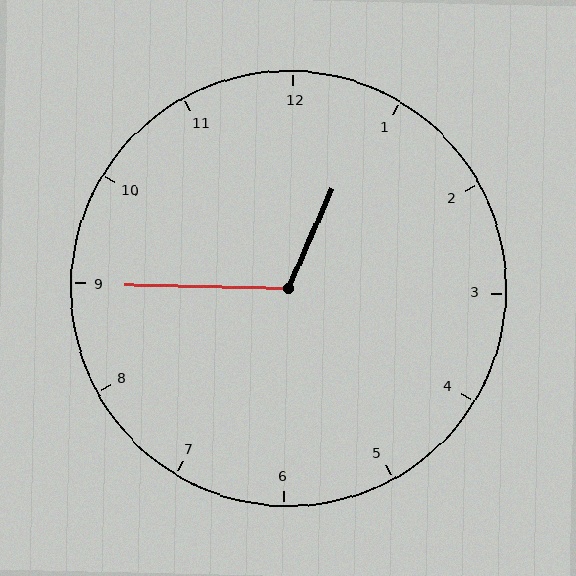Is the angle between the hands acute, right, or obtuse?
It is obtuse.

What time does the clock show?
12:45.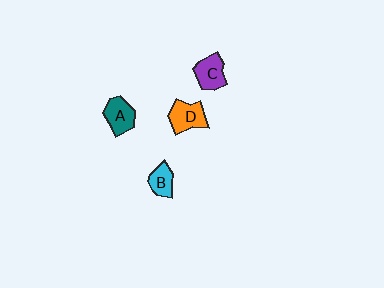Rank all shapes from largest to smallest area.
From largest to smallest: D (orange), C (purple), A (teal), B (cyan).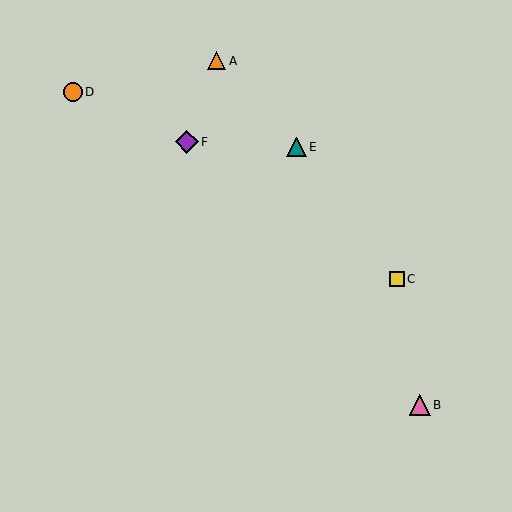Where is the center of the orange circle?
The center of the orange circle is at (73, 92).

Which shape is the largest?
The purple diamond (labeled F) is the largest.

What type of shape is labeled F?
Shape F is a purple diamond.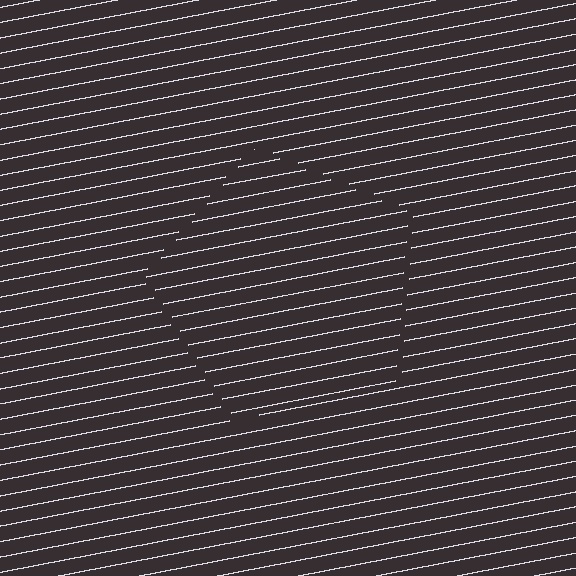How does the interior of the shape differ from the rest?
The interior of the shape contains the same grating, shifted by half a period — the contour is defined by the phase discontinuity where line-ends from the inner and outer gratings abut.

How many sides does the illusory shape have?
5 sides — the line-ends trace a pentagon.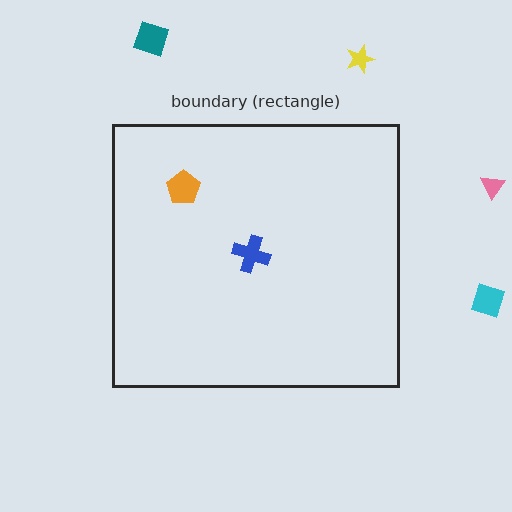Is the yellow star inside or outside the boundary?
Outside.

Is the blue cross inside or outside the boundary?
Inside.